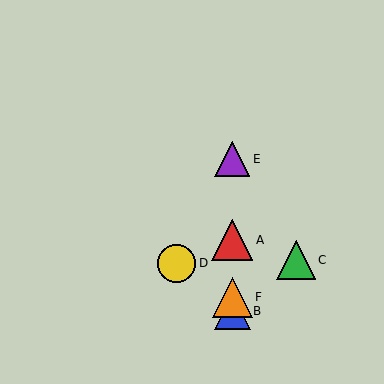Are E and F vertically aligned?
Yes, both are at x≈232.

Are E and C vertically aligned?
No, E is at x≈232 and C is at x≈296.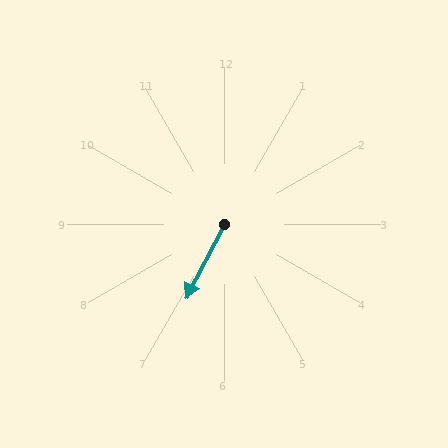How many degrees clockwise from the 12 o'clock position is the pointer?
Approximately 208 degrees.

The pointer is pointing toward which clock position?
Roughly 7 o'clock.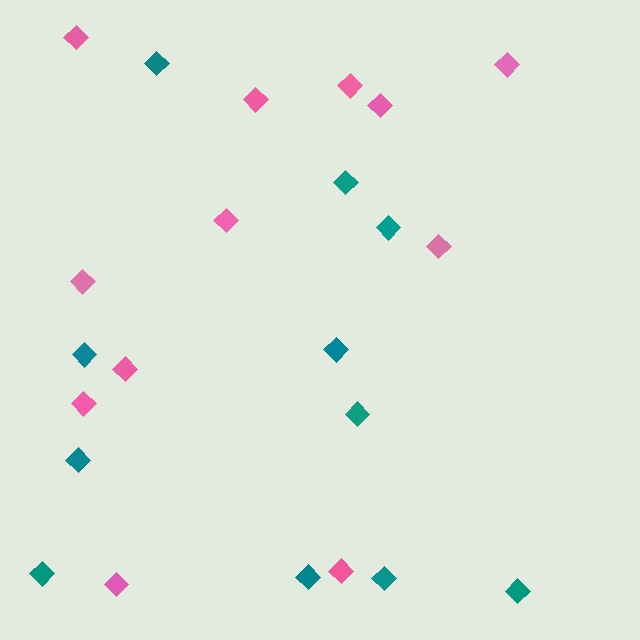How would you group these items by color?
There are 2 groups: one group of pink diamonds (12) and one group of teal diamonds (11).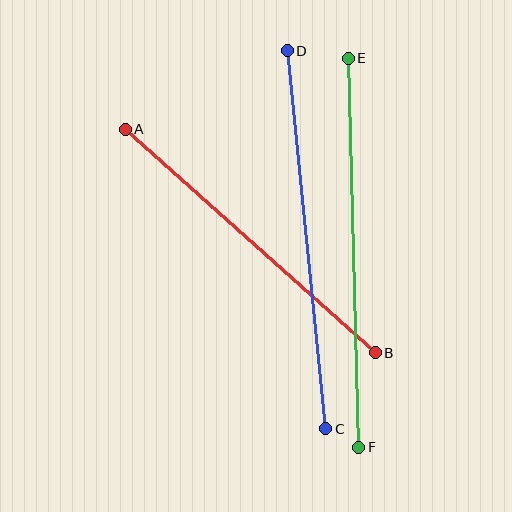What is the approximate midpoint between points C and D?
The midpoint is at approximately (306, 240) pixels.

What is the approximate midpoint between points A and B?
The midpoint is at approximately (250, 241) pixels.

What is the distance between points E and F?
The distance is approximately 389 pixels.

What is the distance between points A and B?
The distance is approximately 335 pixels.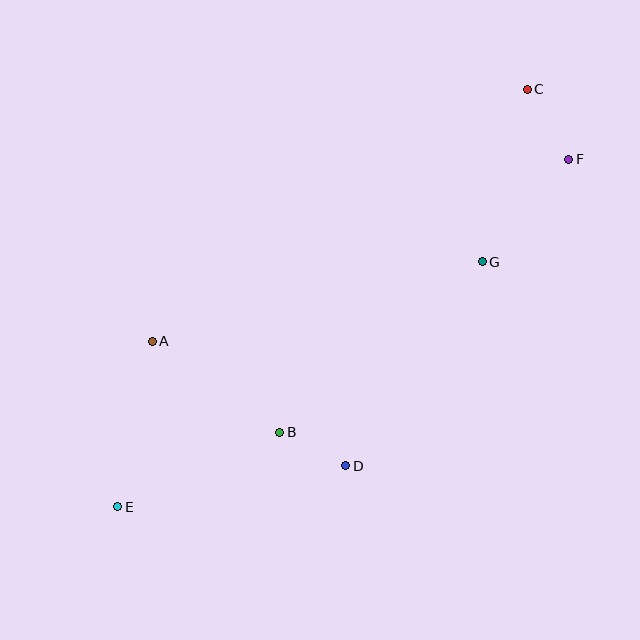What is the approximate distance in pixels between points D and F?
The distance between D and F is approximately 379 pixels.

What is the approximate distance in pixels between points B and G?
The distance between B and G is approximately 265 pixels.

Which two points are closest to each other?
Points B and D are closest to each other.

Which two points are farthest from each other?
Points C and E are farthest from each other.